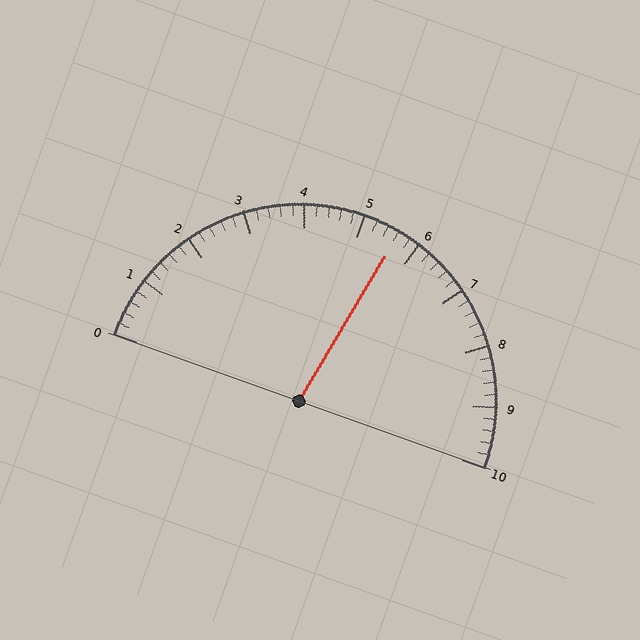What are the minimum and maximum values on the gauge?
The gauge ranges from 0 to 10.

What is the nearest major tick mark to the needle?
The nearest major tick mark is 6.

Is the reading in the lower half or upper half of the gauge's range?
The reading is in the upper half of the range (0 to 10).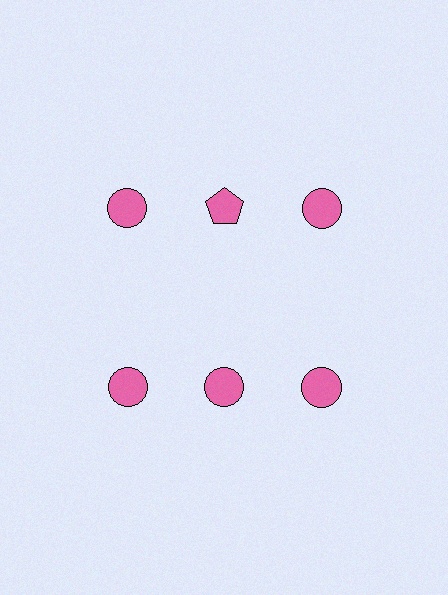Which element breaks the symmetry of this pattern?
The pink pentagon in the top row, second from left column breaks the symmetry. All other shapes are pink circles.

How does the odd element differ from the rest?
It has a different shape: pentagon instead of circle.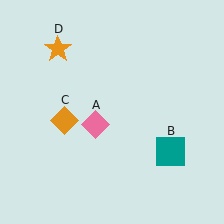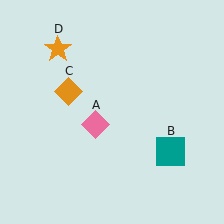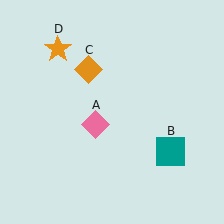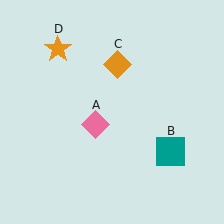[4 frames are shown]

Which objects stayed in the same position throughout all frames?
Pink diamond (object A) and teal square (object B) and orange star (object D) remained stationary.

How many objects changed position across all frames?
1 object changed position: orange diamond (object C).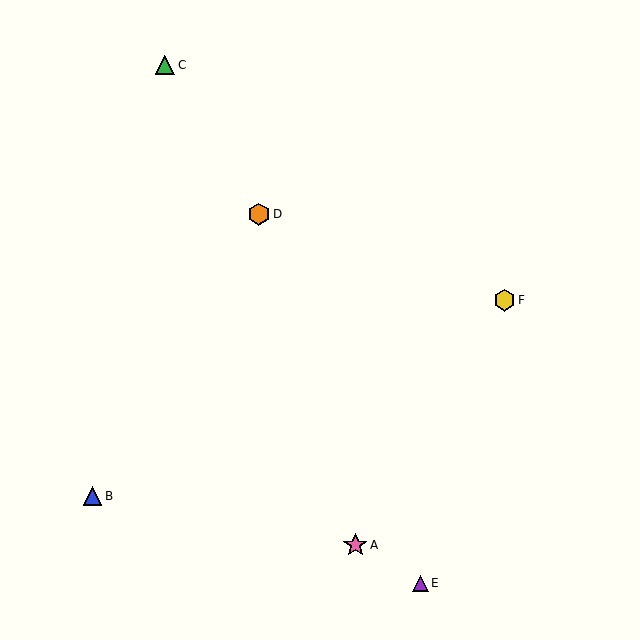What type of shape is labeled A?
Shape A is a pink star.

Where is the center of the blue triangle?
The center of the blue triangle is at (93, 496).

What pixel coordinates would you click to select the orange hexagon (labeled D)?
Click at (259, 214) to select the orange hexagon D.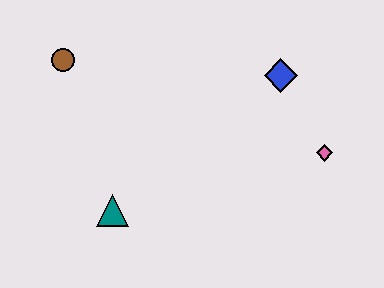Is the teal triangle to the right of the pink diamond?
No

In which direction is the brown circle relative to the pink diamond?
The brown circle is to the left of the pink diamond.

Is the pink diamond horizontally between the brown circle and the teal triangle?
No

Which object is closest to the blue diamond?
The pink diamond is closest to the blue diamond.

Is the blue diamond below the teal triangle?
No